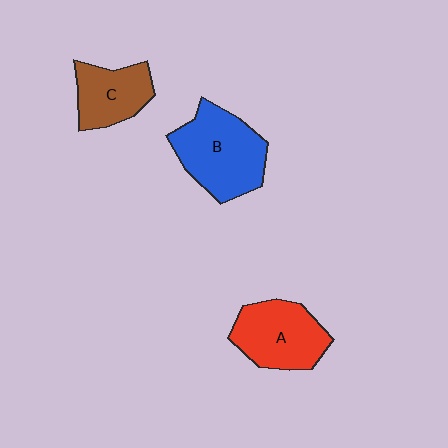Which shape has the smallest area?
Shape C (brown).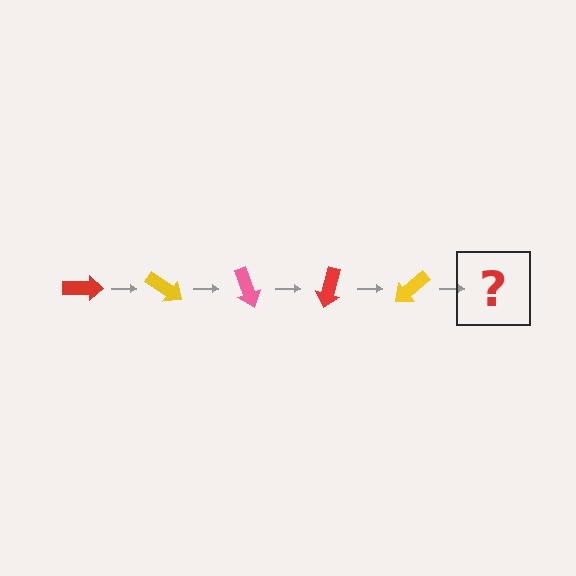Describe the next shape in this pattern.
It should be a pink arrow, rotated 175 degrees from the start.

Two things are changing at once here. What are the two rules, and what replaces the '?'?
The two rules are that it rotates 35 degrees each step and the color cycles through red, yellow, and pink. The '?' should be a pink arrow, rotated 175 degrees from the start.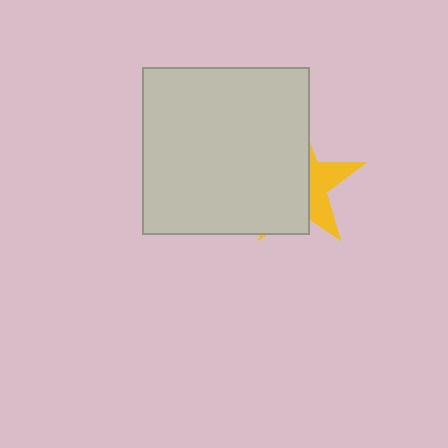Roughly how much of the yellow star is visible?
A small part of it is visible (roughly 36%).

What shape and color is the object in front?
The object in front is a light gray square.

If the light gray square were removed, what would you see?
You would see the complete yellow star.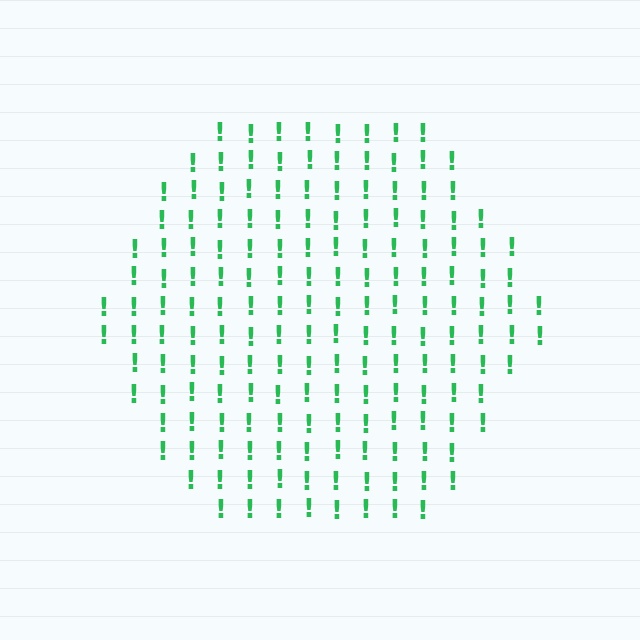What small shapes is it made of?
It is made of small exclamation marks.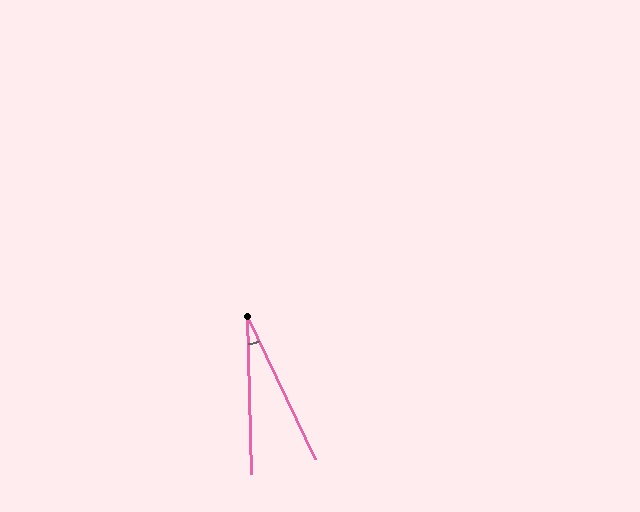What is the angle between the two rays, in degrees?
Approximately 24 degrees.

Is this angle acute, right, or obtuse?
It is acute.